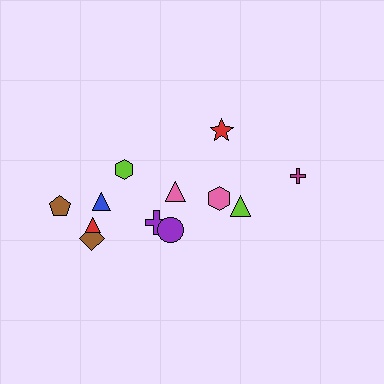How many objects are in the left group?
There are 8 objects.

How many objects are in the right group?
There are 4 objects.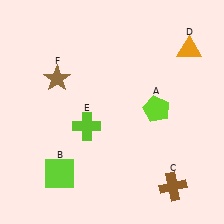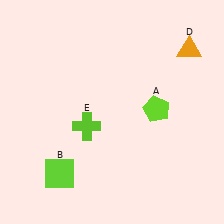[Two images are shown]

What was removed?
The brown cross (C), the brown star (F) were removed in Image 2.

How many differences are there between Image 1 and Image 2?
There are 2 differences between the two images.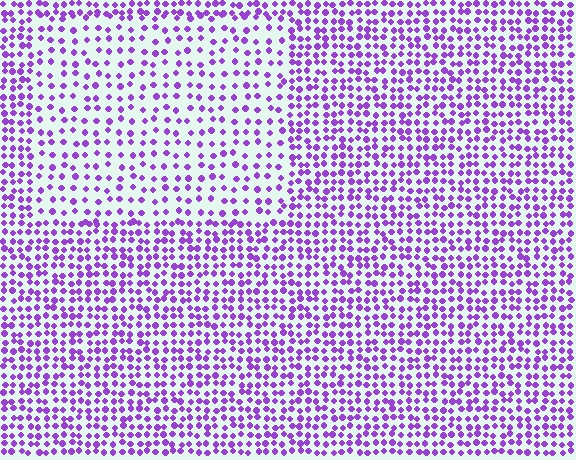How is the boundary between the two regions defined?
The boundary is defined by a change in element density (approximately 1.8x ratio). All elements are the same color, size, and shape.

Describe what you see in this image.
The image contains small purple elements arranged at two different densities. A rectangle-shaped region is visible where the elements are less densely packed than the surrounding area.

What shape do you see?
I see a rectangle.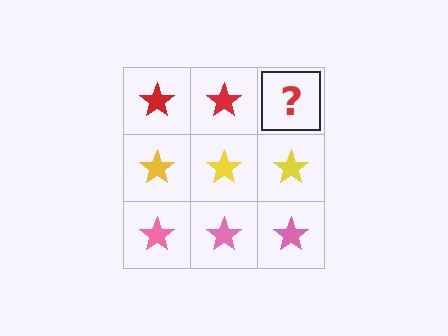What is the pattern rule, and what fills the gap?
The rule is that each row has a consistent color. The gap should be filled with a red star.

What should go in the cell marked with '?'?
The missing cell should contain a red star.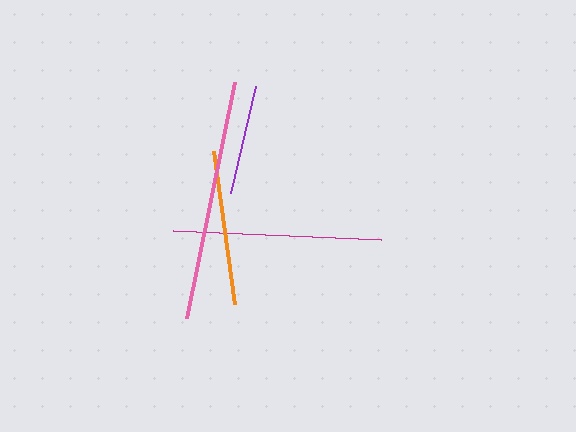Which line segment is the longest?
The pink line is the longest at approximately 241 pixels.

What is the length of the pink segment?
The pink segment is approximately 241 pixels long.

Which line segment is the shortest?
The purple line is the shortest at approximately 109 pixels.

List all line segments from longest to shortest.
From longest to shortest: pink, magenta, orange, purple.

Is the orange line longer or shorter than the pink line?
The pink line is longer than the orange line.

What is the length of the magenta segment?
The magenta segment is approximately 208 pixels long.